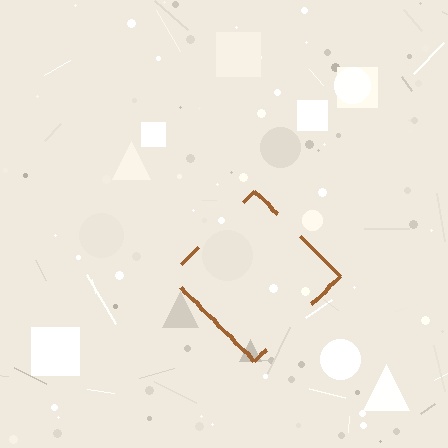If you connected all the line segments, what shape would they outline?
They would outline a diamond.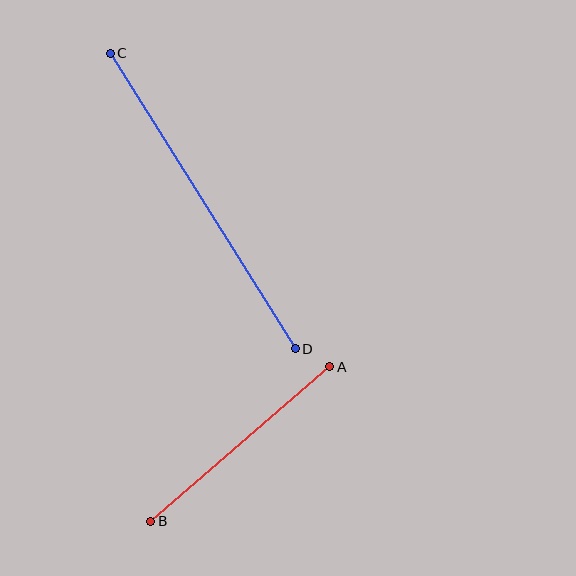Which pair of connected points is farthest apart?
Points C and D are farthest apart.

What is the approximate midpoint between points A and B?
The midpoint is at approximately (240, 444) pixels.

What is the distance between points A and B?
The distance is approximately 236 pixels.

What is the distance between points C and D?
The distance is approximately 348 pixels.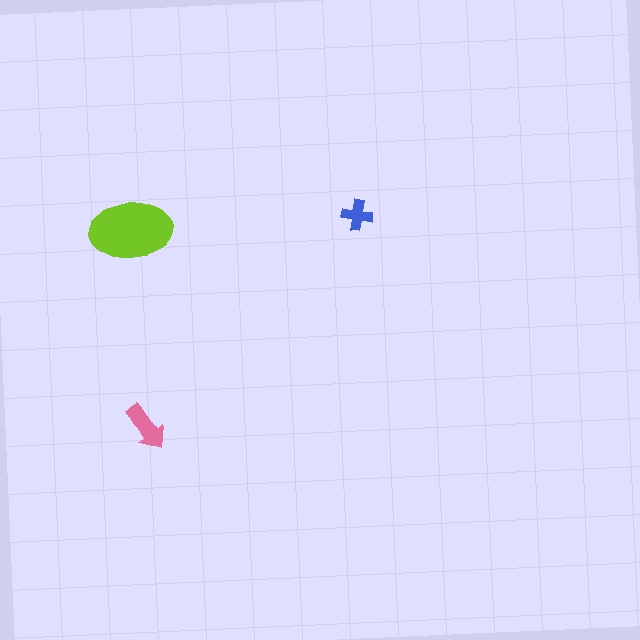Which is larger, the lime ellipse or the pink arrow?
The lime ellipse.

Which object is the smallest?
The blue cross.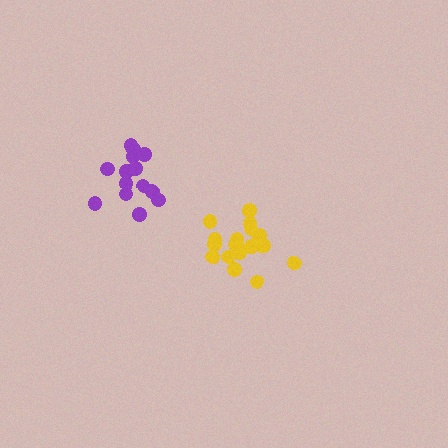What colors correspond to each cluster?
The clusters are colored: yellow, purple.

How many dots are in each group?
Group 1: 18 dots, Group 2: 14 dots (32 total).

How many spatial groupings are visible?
There are 2 spatial groupings.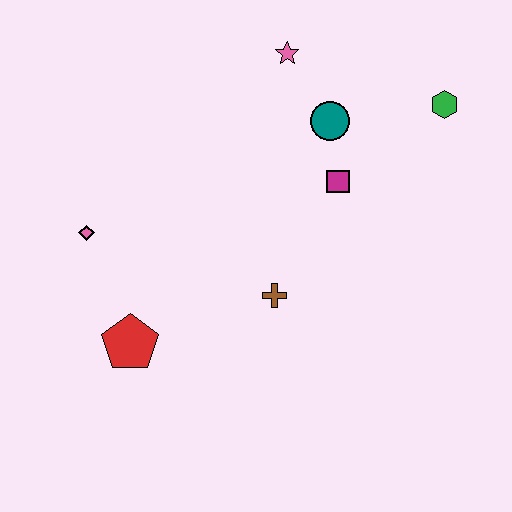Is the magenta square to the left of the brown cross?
No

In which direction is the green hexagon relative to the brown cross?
The green hexagon is above the brown cross.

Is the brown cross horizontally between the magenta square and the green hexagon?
No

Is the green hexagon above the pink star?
No